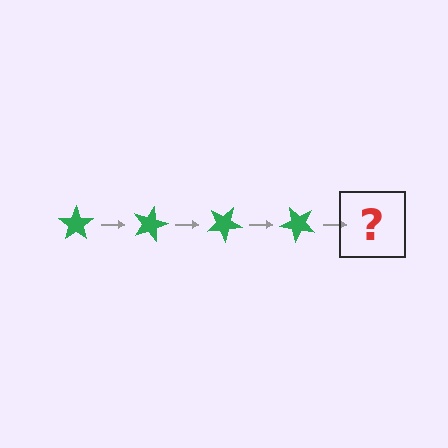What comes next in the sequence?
The next element should be a green star rotated 60 degrees.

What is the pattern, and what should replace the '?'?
The pattern is that the star rotates 15 degrees each step. The '?' should be a green star rotated 60 degrees.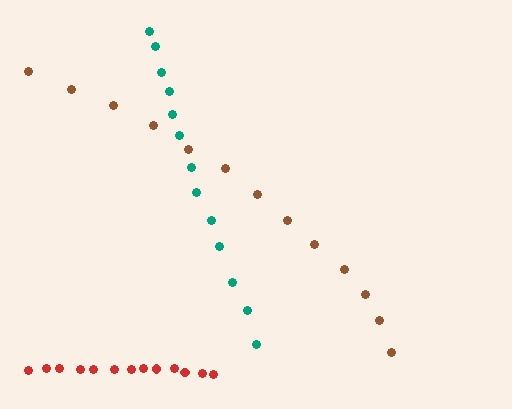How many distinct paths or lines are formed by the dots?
There are 3 distinct paths.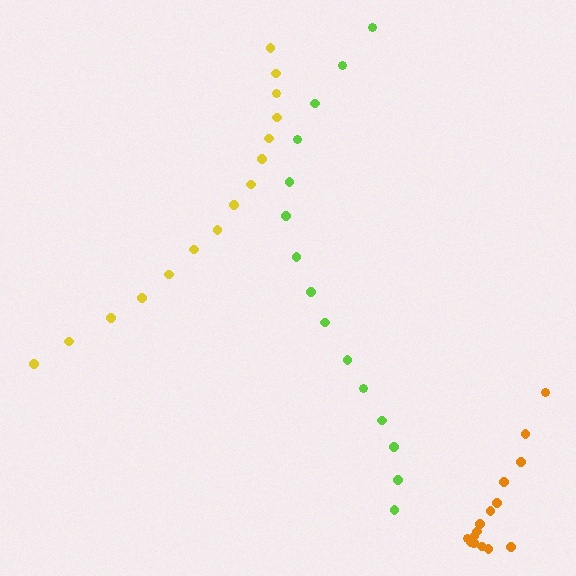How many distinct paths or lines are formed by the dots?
There are 3 distinct paths.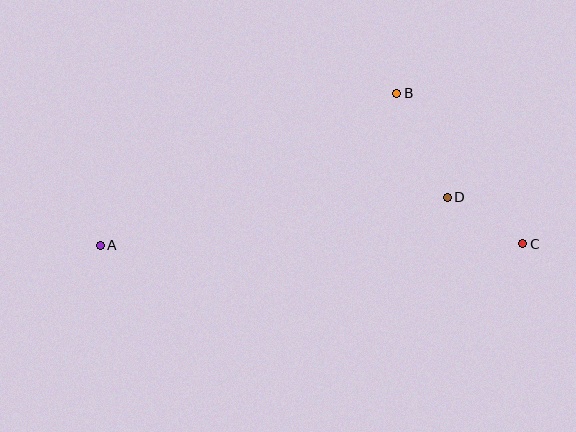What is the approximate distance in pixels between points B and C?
The distance between B and C is approximately 197 pixels.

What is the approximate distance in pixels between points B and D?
The distance between B and D is approximately 116 pixels.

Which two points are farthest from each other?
Points A and C are farthest from each other.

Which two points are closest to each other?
Points C and D are closest to each other.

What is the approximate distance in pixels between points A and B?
The distance between A and B is approximately 333 pixels.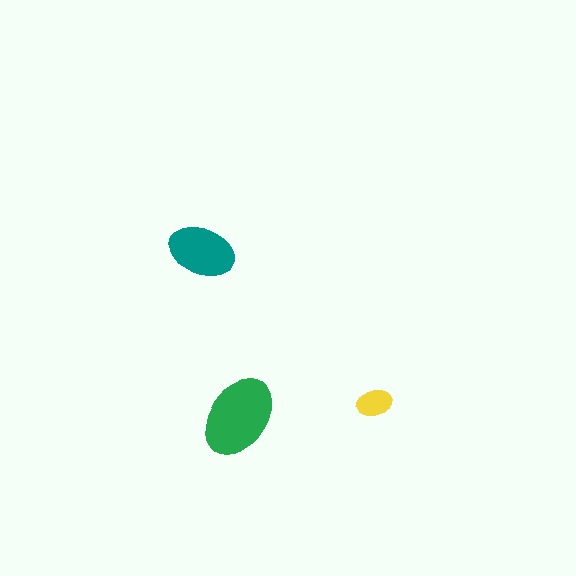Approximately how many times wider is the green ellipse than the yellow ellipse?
About 2.5 times wider.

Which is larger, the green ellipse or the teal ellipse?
The green one.